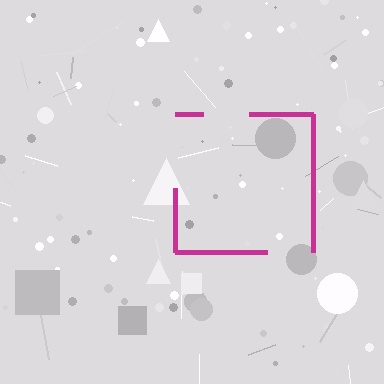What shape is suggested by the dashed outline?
The dashed outline suggests a square.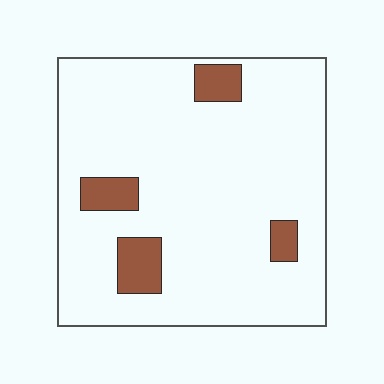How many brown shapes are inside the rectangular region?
4.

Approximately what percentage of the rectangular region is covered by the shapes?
Approximately 10%.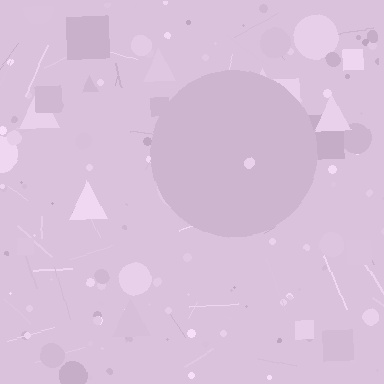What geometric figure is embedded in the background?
A circle is embedded in the background.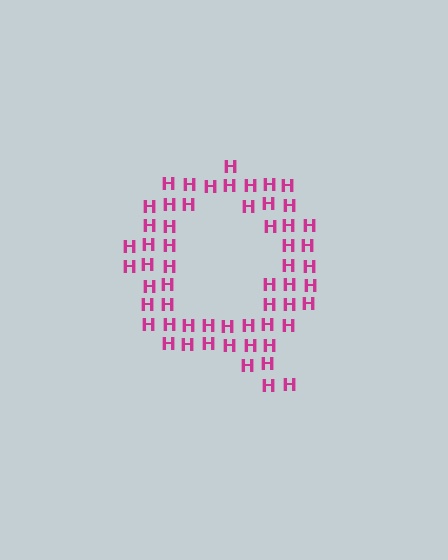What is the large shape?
The large shape is the letter Q.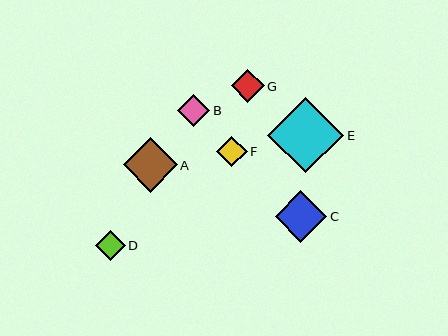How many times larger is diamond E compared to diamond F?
Diamond E is approximately 2.5 times the size of diamond F.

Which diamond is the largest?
Diamond E is the largest with a size of approximately 76 pixels.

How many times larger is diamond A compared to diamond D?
Diamond A is approximately 1.8 times the size of diamond D.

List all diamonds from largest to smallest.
From largest to smallest: E, A, C, G, B, F, D.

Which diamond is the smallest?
Diamond D is the smallest with a size of approximately 30 pixels.